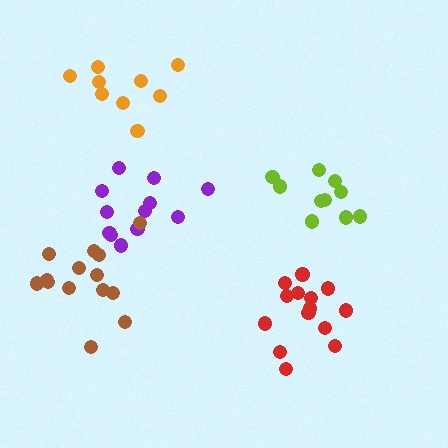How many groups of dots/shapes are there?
There are 5 groups.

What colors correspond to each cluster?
The clusters are colored: purple, lime, red, brown, orange.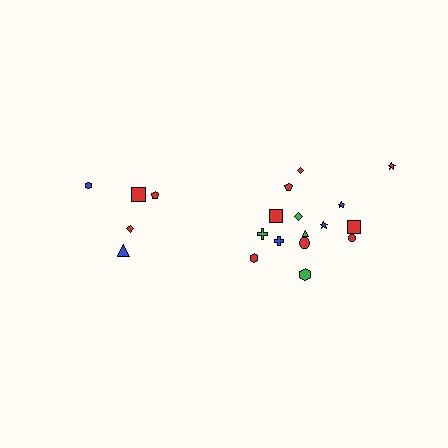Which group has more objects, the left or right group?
The right group.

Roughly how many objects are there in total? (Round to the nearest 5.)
Roughly 20 objects in total.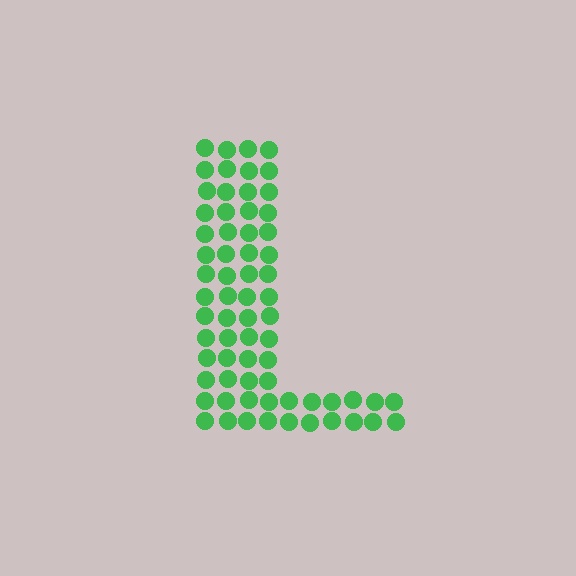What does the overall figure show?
The overall figure shows the letter L.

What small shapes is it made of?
It is made of small circles.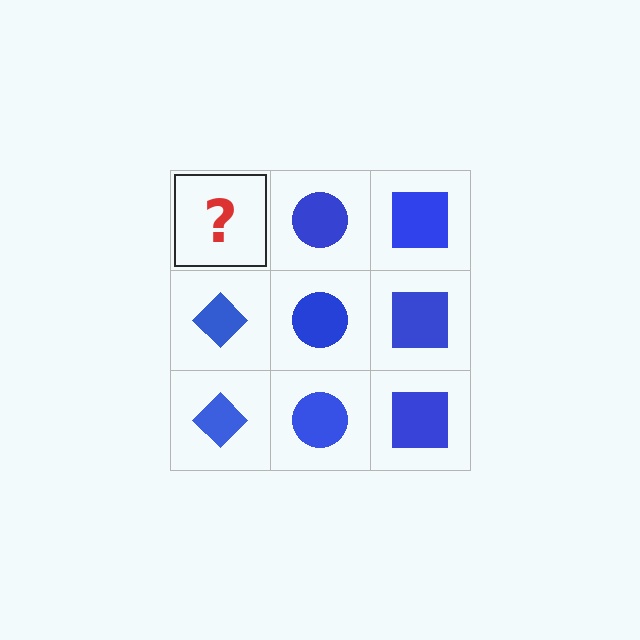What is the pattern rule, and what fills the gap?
The rule is that each column has a consistent shape. The gap should be filled with a blue diamond.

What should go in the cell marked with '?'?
The missing cell should contain a blue diamond.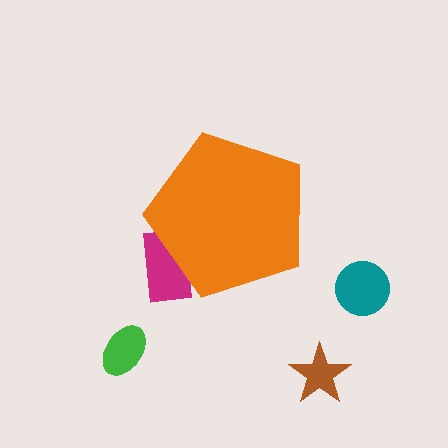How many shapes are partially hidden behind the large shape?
1 shape is partially hidden.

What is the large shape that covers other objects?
An orange pentagon.